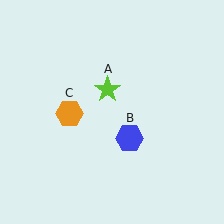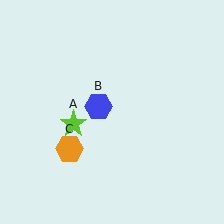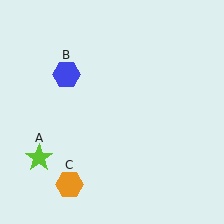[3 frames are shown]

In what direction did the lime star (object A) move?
The lime star (object A) moved down and to the left.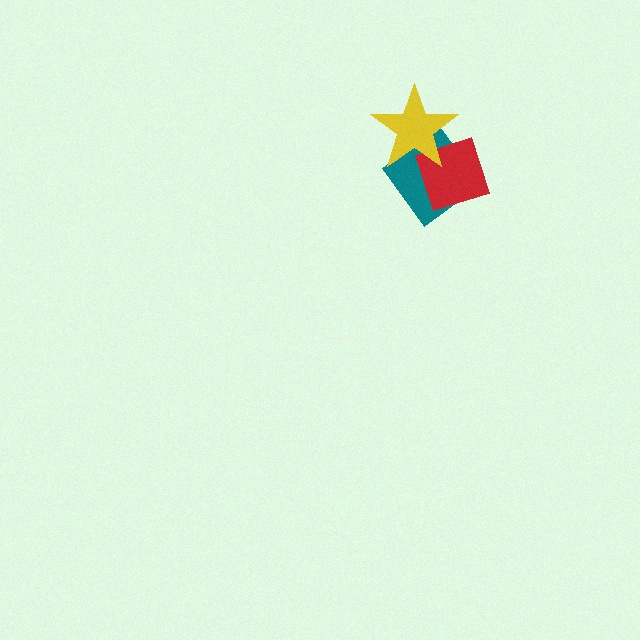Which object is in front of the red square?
The yellow star is in front of the red square.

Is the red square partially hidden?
Yes, it is partially covered by another shape.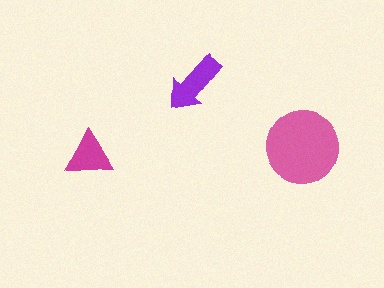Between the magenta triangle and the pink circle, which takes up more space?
The pink circle.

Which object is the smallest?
The magenta triangle.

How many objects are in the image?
There are 3 objects in the image.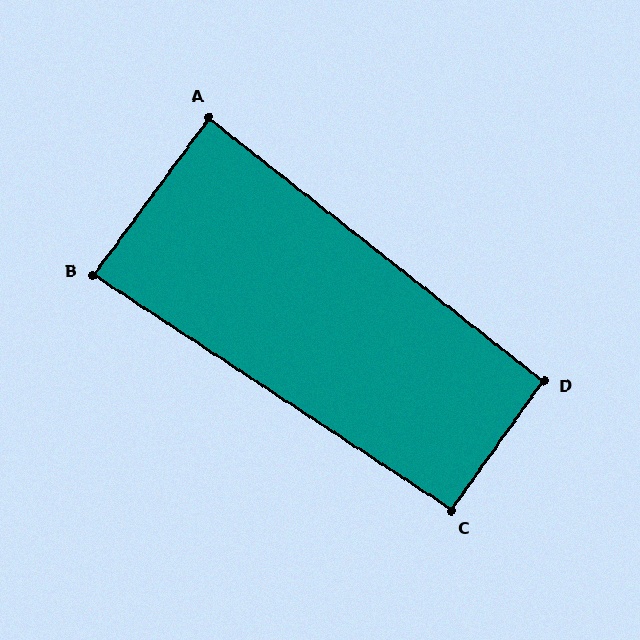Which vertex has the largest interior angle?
D, at approximately 93 degrees.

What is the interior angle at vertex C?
Approximately 92 degrees (approximately right).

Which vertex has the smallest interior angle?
B, at approximately 87 degrees.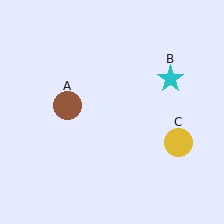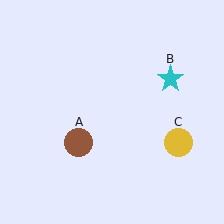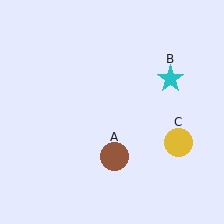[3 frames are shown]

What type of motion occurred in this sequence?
The brown circle (object A) rotated counterclockwise around the center of the scene.